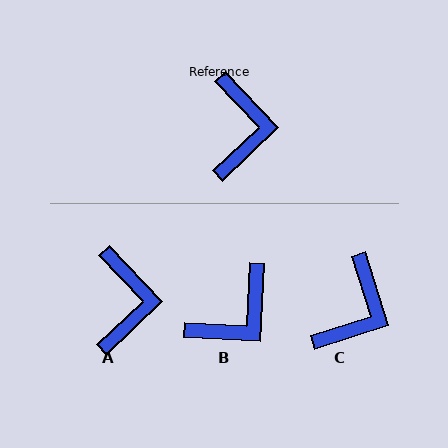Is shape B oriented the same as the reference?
No, it is off by about 47 degrees.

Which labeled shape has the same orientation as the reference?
A.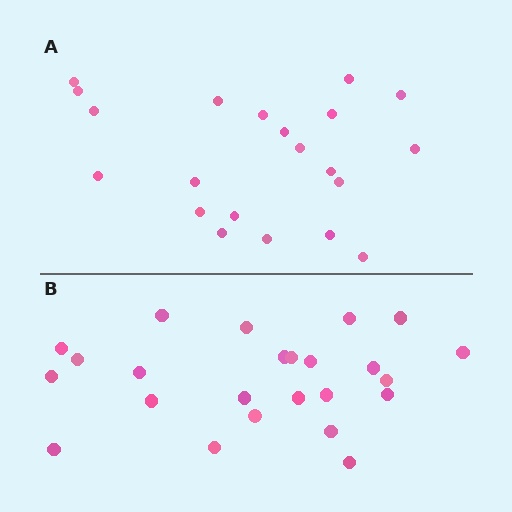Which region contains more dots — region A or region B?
Region B (the bottom region) has more dots.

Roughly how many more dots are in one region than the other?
Region B has just a few more — roughly 2 or 3 more dots than region A.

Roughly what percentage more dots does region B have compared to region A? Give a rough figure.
About 15% more.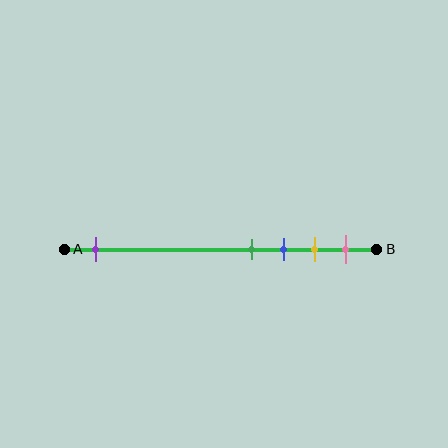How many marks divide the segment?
There are 5 marks dividing the segment.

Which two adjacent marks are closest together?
The green and blue marks are the closest adjacent pair.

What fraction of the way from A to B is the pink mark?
The pink mark is approximately 90% (0.9) of the way from A to B.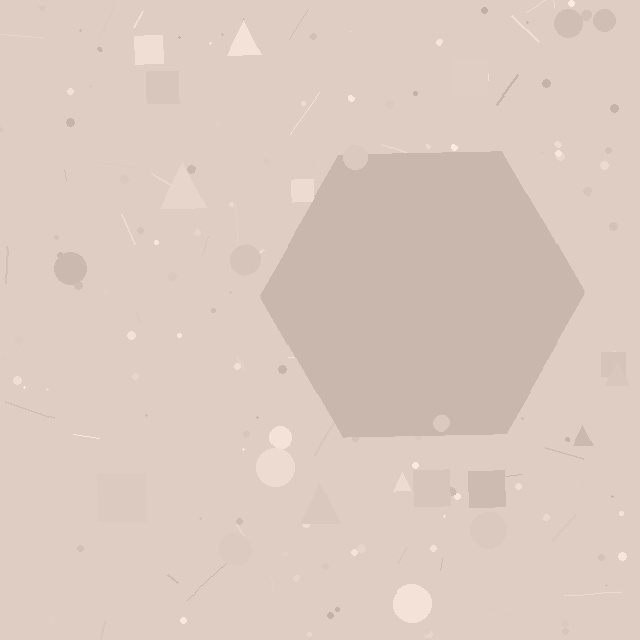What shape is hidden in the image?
A hexagon is hidden in the image.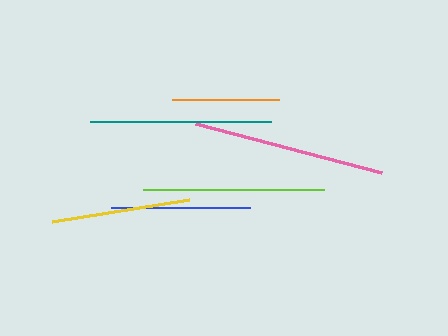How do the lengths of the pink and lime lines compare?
The pink and lime lines are approximately the same length.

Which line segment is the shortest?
The orange line is the shortest at approximately 107 pixels.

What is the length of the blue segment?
The blue segment is approximately 139 pixels long.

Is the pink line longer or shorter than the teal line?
The pink line is longer than the teal line.